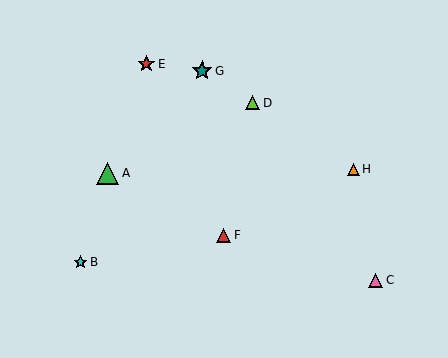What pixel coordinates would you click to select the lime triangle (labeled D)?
Click at (253, 103) to select the lime triangle D.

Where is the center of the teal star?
The center of the teal star is at (202, 71).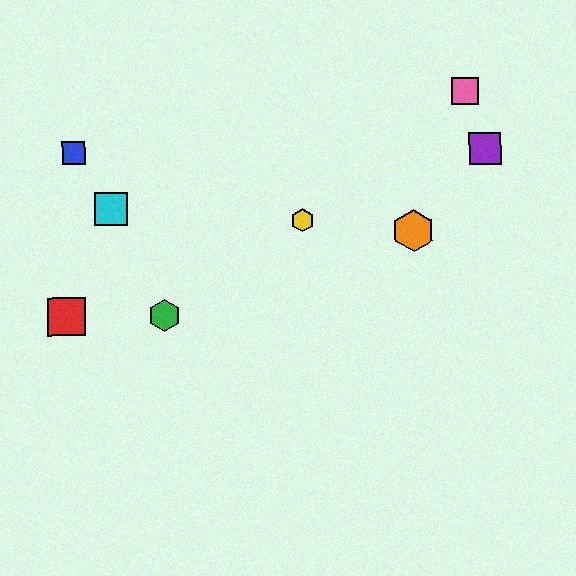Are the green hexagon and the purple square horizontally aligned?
No, the green hexagon is at y≈316 and the purple square is at y≈148.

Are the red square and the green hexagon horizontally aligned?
Yes, both are at y≈317.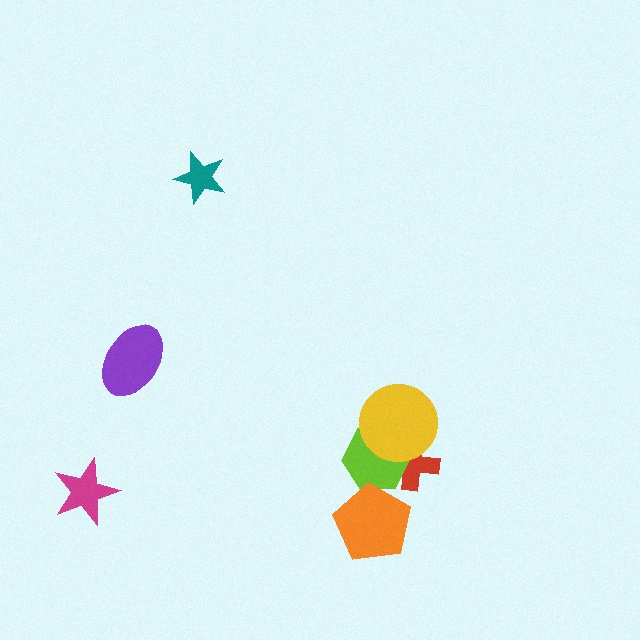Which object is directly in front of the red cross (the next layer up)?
The lime hexagon is directly in front of the red cross.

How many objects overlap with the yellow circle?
2 objects overlap with the yellow circle.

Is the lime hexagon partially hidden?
Yes, it is partially covered by another shape.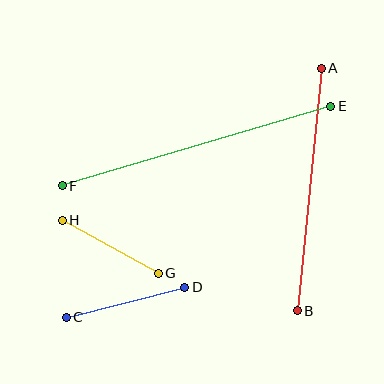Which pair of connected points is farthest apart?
Points E and F are farthest apart.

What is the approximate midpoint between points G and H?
The midpoint is at approximately (110, 247) pixels.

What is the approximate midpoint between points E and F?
The midpoint is at approximately (196, 146) pixels.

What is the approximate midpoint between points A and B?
The midpoint is at approximately (309, 189) pixels.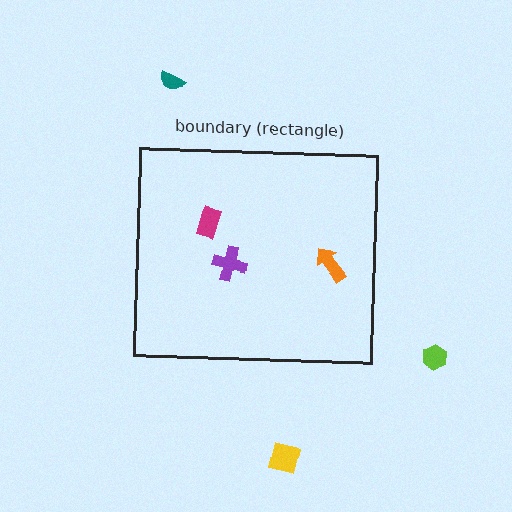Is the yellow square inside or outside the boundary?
Outside.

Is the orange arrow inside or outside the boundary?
Inside.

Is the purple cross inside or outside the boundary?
Inside.